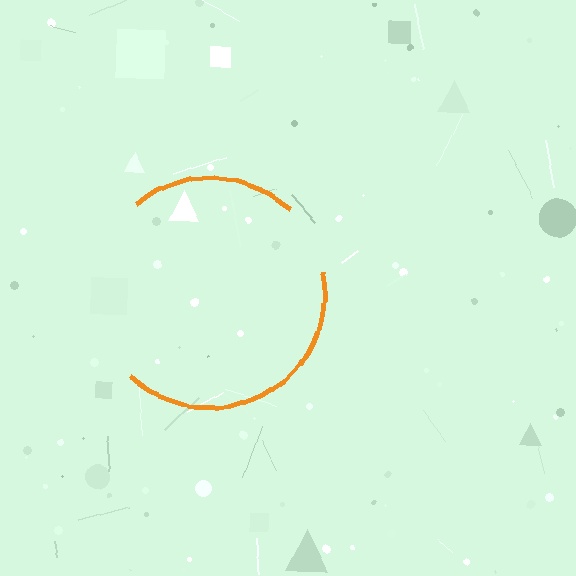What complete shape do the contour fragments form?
The contour fragments form a circle.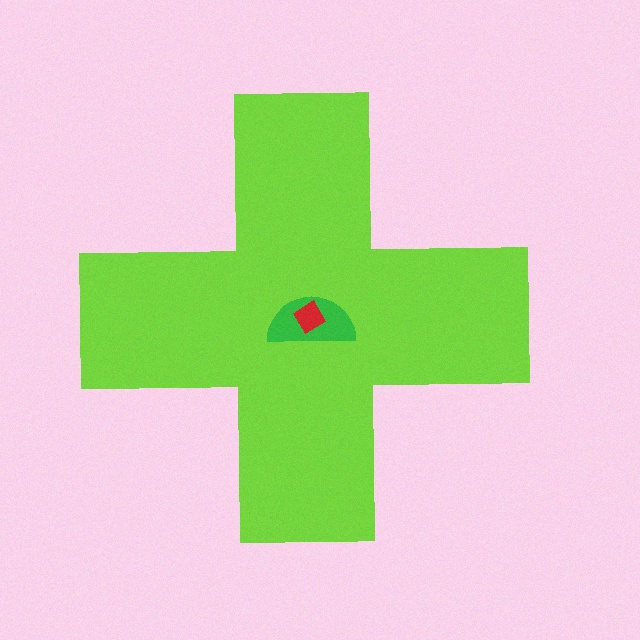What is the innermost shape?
The red diamond.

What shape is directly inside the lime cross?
The green semicircle.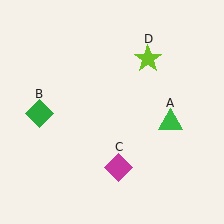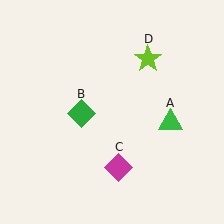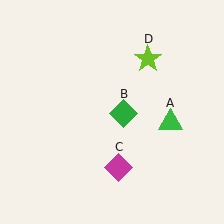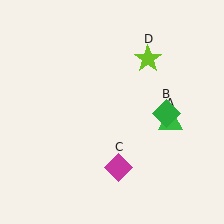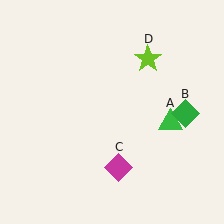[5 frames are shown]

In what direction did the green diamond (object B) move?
The green diamond (object B) moved right.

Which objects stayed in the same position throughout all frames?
Green triangle (object A) and magenta diamond (object C) and lime star (object D) remained stationary.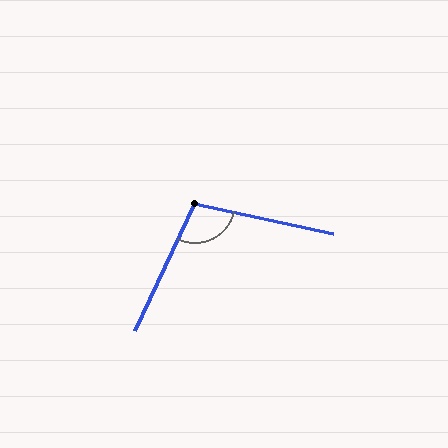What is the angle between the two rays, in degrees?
Approximately 103 degrees.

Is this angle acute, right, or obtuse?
It is obtuse.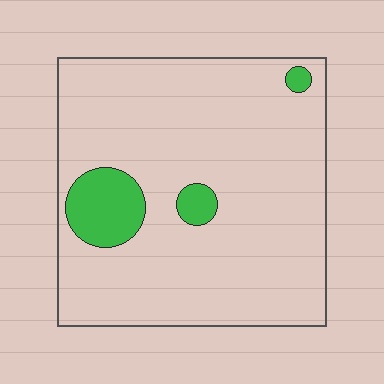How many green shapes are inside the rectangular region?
3.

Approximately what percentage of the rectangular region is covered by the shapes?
Approximately 10%.